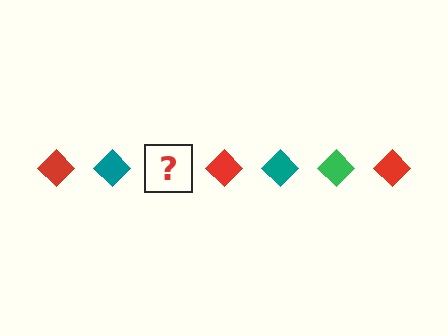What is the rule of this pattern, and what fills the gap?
The rule is that the pattern cycles through red, teal, green diamonds. The gap should be filled with a green diamond.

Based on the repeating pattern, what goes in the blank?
The blank should be a green diamond.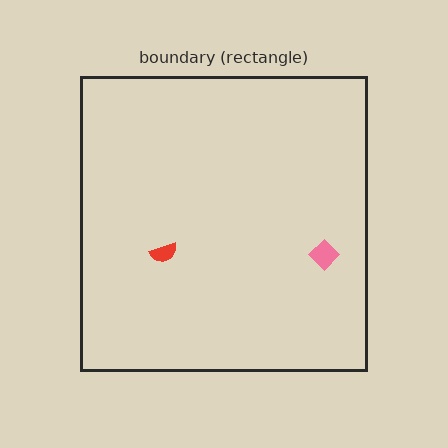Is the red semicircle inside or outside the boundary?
Inside.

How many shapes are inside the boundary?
2 inside, 0 outside.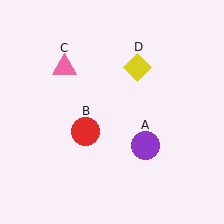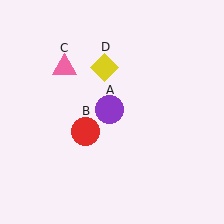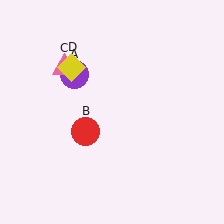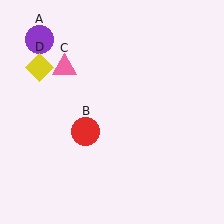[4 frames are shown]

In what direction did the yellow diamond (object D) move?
The yellow diamond (object D) moved left.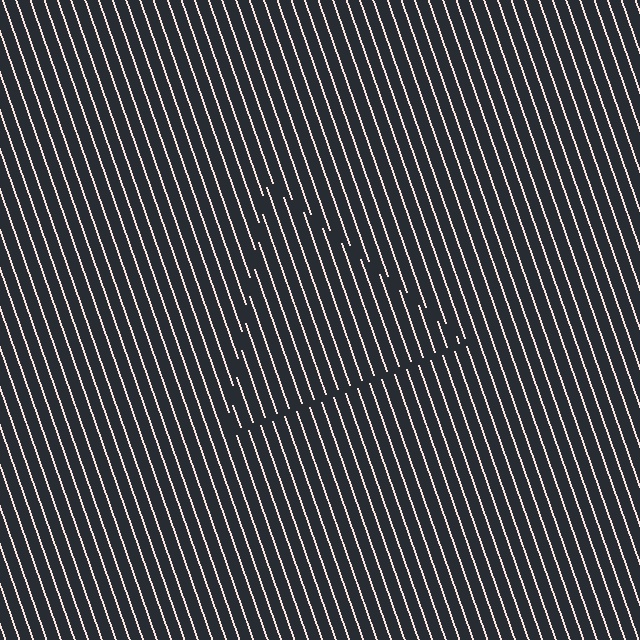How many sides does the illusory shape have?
3 sides — the line-ends trace a triangle.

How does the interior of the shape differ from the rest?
The interior of the shape contains the same grating, shifted by half a period — the contour is defined by the phase discontinuity where line-ends from the inner and outer gratings abut.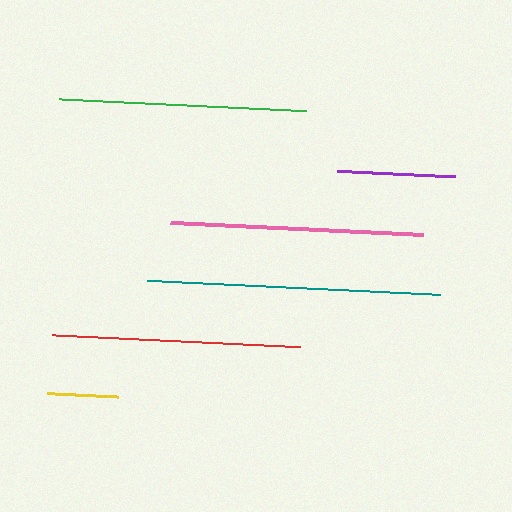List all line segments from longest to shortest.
From longest to shortest: teal, pink, red, green, purple, yellow.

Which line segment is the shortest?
The yellow line is the shortest at approximately 72 pixels.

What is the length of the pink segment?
The pink segment is approximately 252 pixels long.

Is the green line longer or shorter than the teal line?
The teal line is longer than the green line.